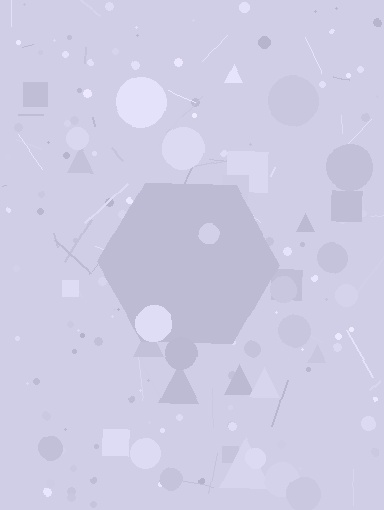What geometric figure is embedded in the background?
A hexagon is embedded in the background.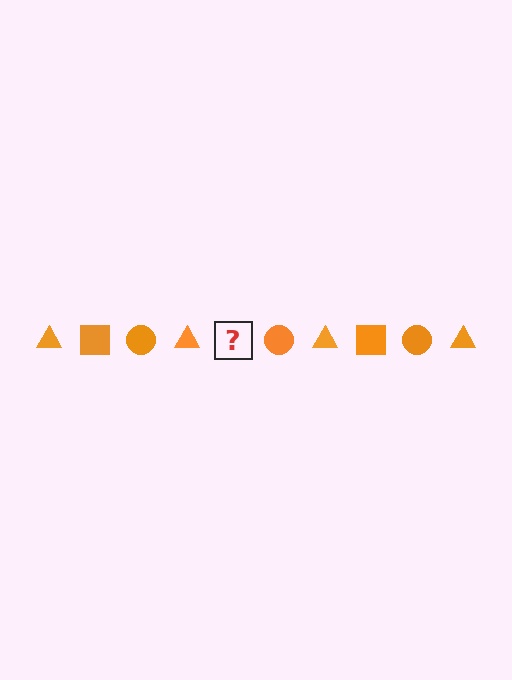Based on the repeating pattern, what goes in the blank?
The blank should be an orange square.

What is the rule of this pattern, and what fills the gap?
The rule is that the pattern cycles through triangle, square, circle shapes in orange. The gap should be filled with an orange square.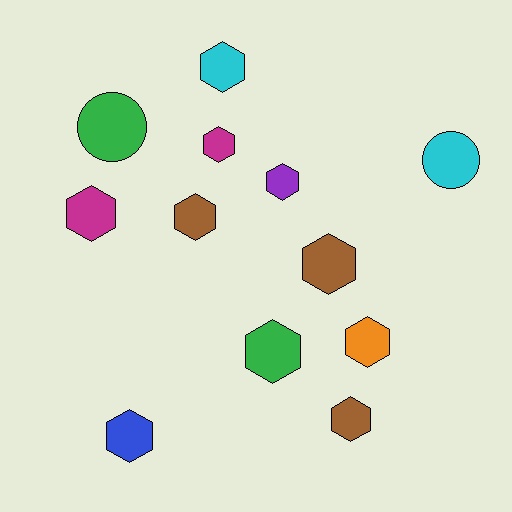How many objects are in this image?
There are 12 objects.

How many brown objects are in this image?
There are 3 brown objects.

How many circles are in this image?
There are 2 circles.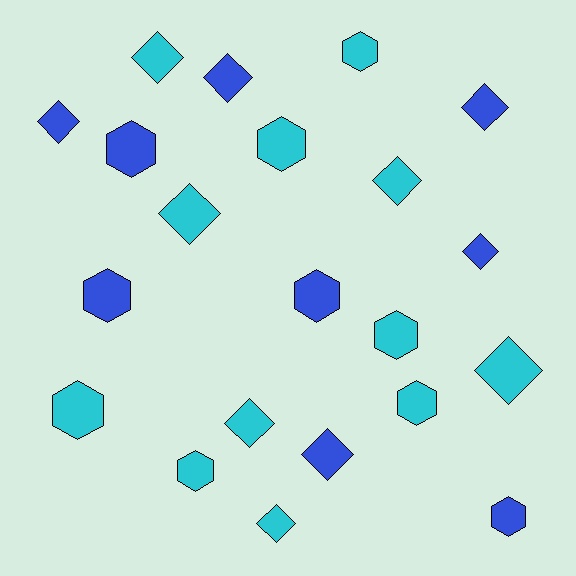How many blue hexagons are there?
There are 4 blue hexagons.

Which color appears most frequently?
Cyan, with 12 objects.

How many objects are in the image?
There are 21 objects.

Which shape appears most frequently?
Diamond, with 11 objects.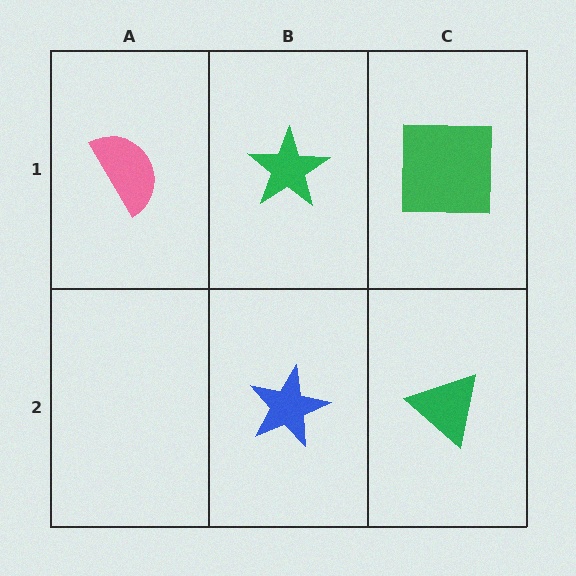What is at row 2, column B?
A blue star.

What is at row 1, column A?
A pink semicircle.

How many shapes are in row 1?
3 shapes.